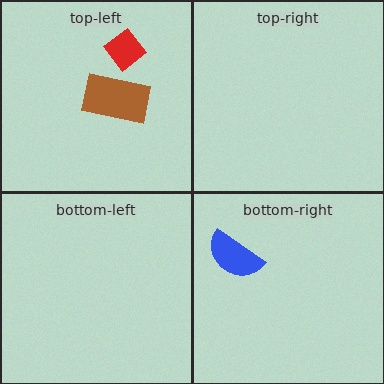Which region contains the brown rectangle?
The top-left region.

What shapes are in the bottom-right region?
The blue semicircle.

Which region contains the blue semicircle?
The bottom-right region.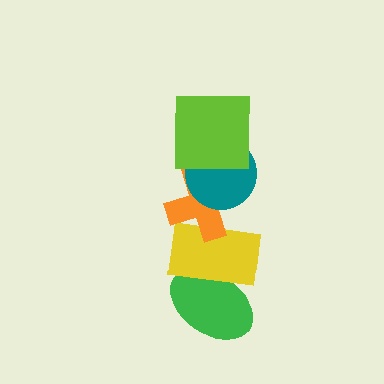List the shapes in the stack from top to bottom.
From top to bottom: the lime square, the teal circle, the orange cross, the yellow rectangle, the green ellipse.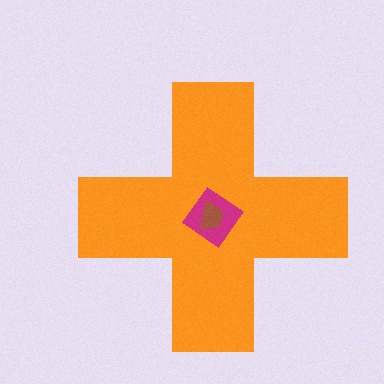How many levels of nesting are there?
3.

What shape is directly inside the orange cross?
The magenta diamond.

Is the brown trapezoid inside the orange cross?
Yes.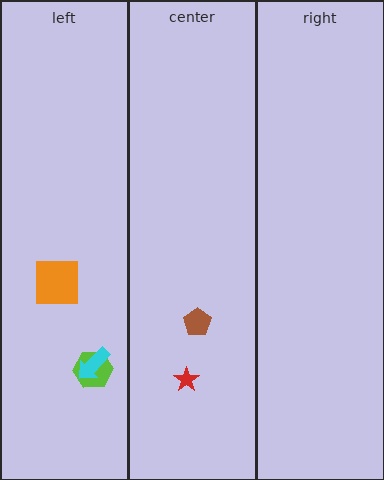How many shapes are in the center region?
2.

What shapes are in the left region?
The lime hexagon, the orange square, the cyan arrow.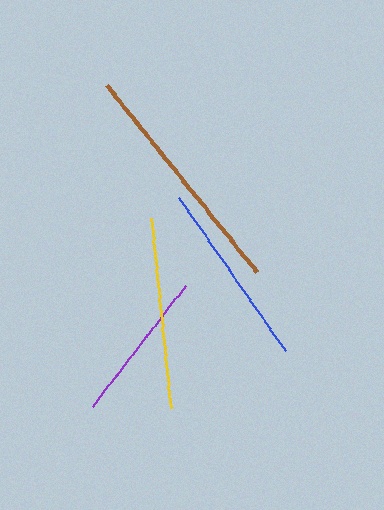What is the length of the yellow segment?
The yellow segment is approximately 191 pixels long.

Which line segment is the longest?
The brown line is the longest at approximately 240 pixels.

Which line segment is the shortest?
The purple line is the shortest at approximately 152 pixels.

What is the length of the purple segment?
The purple segment is approximately 152 pixels long.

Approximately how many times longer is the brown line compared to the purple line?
The brown line is approximately 1.6 times the length of the purple line.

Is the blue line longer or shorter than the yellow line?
The yellow line is longer than the blue line.